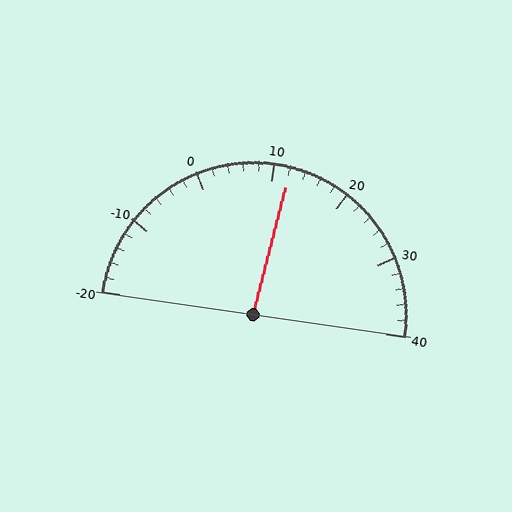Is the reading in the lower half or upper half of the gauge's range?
The reading is in the upper half of the range (-20 to 40).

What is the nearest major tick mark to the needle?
The nearest major tick mark is 10.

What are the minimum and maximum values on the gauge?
The gauge ranges from -20 to 40.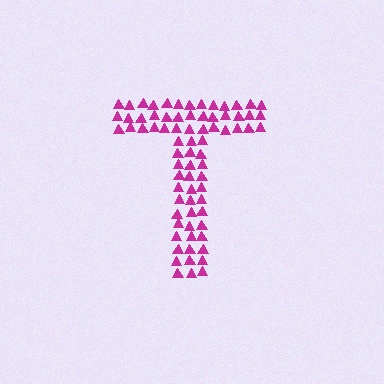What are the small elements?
The small elements are triangles.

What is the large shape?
The large shape is the letter T.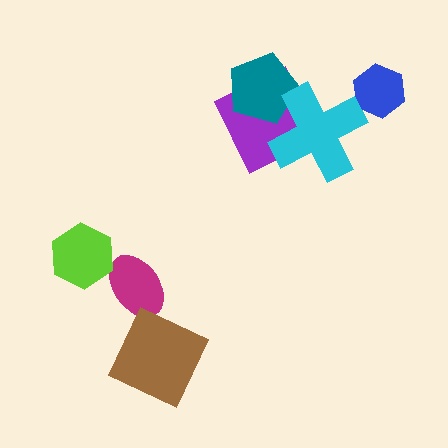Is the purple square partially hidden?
Yes, it is partially covered by another shape.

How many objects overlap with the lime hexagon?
0 objects overlap with the lime hexagon.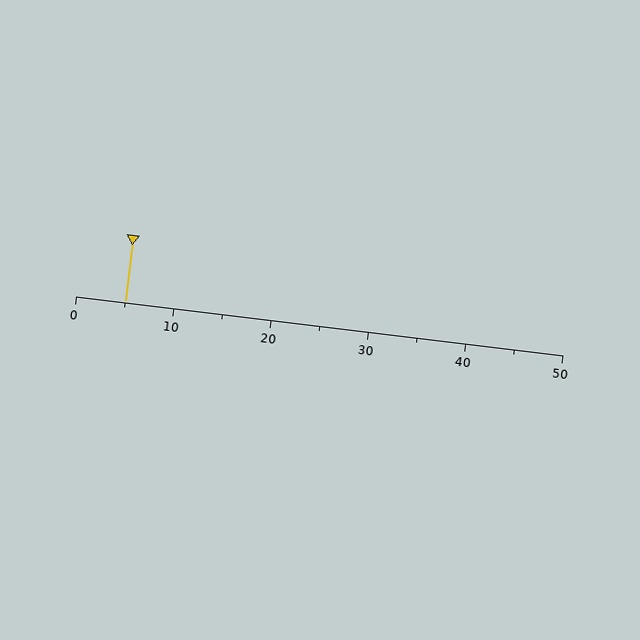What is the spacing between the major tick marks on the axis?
The major ticks are spaced 10 apart.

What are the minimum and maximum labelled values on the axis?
The axis runs from 0 to 50.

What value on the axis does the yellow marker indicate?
The marker indicates approximately 5.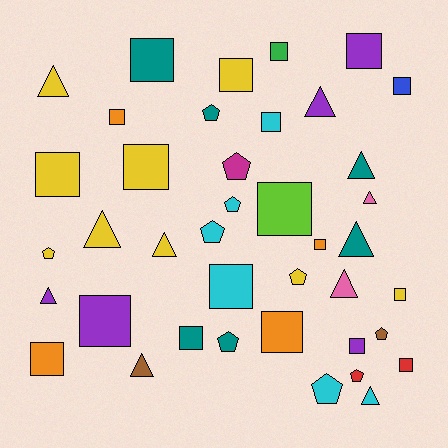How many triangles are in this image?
There are 11 triangles.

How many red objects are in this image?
There are 2 red objects.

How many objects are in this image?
There are 40 objects.